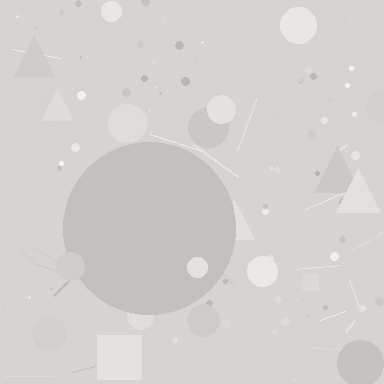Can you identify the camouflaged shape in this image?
The camouflaged shape is a circle.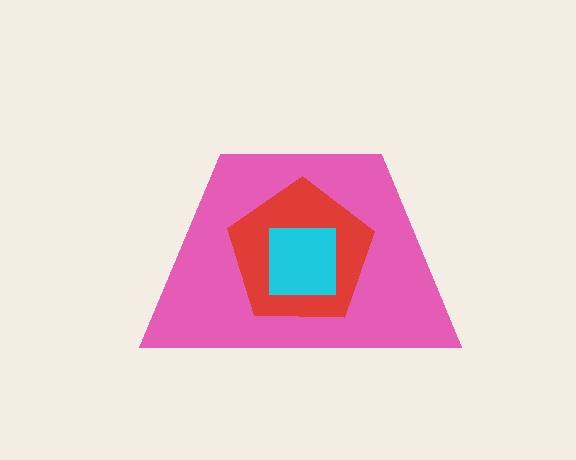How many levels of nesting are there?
3.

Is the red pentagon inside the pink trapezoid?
Yes.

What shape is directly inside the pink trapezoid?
The red pentagon.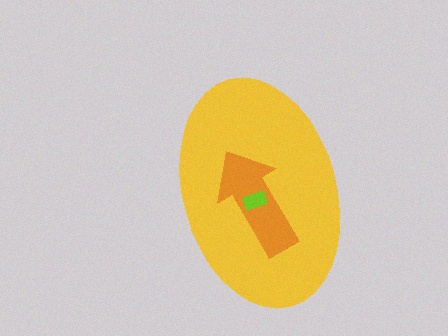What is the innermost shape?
The lime rectangle.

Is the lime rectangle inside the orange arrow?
Yes.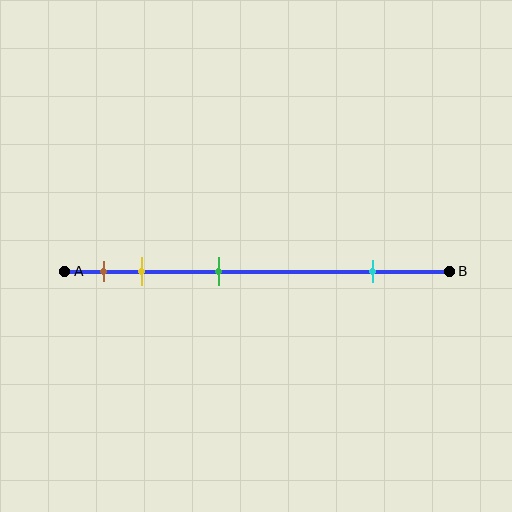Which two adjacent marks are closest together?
The brown and yellow marks are the closest adjacent pair.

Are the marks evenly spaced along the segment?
No, the marks are not evenly spaced.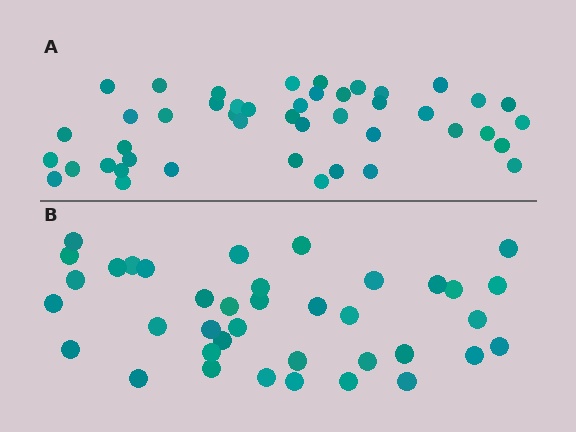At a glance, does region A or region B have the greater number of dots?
Region A (the top region) has more dots.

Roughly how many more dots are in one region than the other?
Region A has roughly 8 or so more dots than region B.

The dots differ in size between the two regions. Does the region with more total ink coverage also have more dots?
No. Region B has more total ink coverage because its dots are larger, but region A actually contains more individual dots. Total area can be misleading — the number of items is what matters here.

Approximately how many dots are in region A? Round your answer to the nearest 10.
About 40 dots. (The exact count is 45, which rounds to 40.)